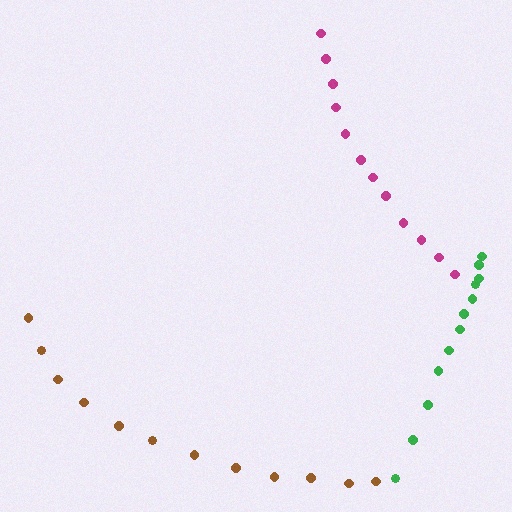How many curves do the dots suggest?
There are 3 distinct paths.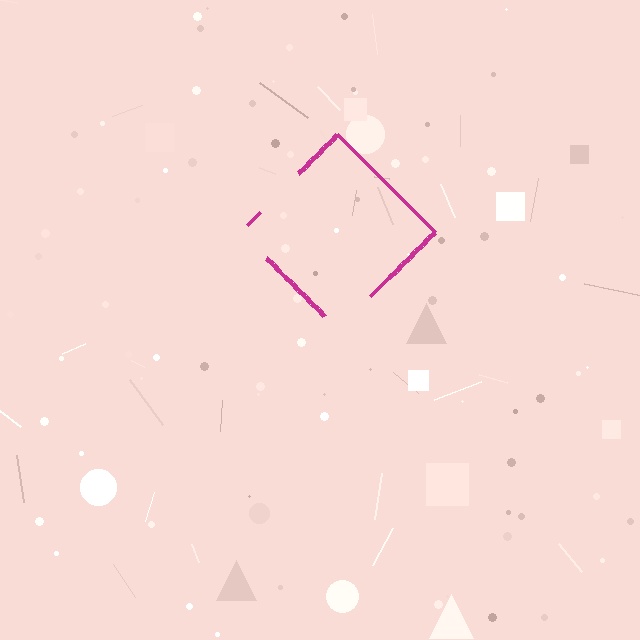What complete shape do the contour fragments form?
The contour fragments form a diamond.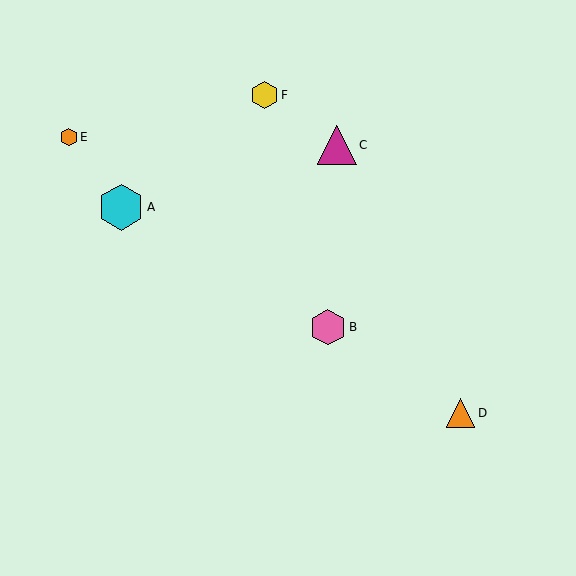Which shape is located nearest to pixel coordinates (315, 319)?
The pink hexagon (labeled B) at (328, 327) is nearest to that location.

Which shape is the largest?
The cyan hexagon (labeled A) is the largest.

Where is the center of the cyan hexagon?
The center of the cyan hexagon is at (121, 207).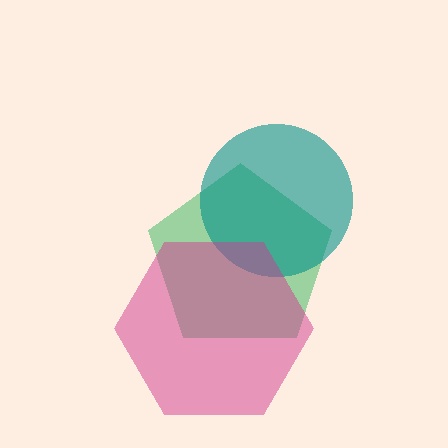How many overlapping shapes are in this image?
There are 3 overlapping shapes in the image.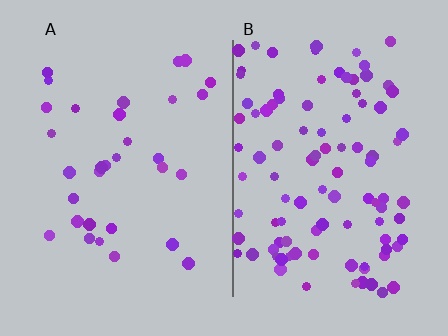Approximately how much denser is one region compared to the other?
Approximately 3.2× — region B over region A.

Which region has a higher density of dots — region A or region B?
B (the right).